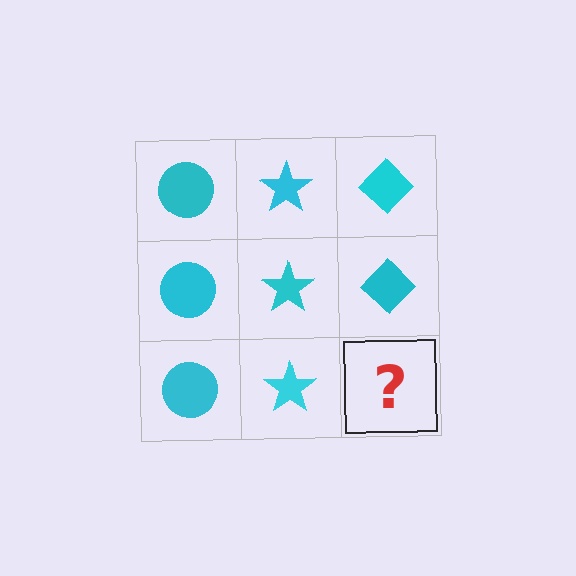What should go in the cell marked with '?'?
The missing cell should contain a cyan diamond.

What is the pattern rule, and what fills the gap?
The rule is that each column has a consistent shape. The gap should be filled with a cyan diamond.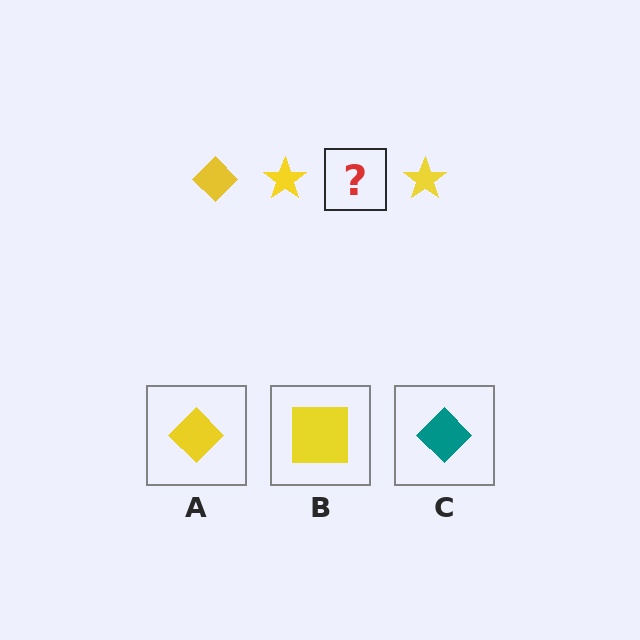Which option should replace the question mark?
Option A.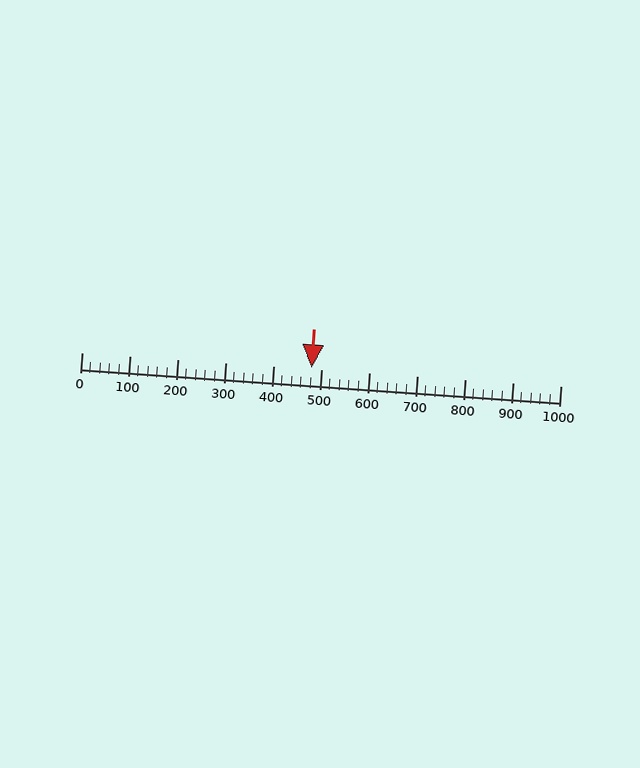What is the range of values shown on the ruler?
The ruler shows values from 0 to 1000.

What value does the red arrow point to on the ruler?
The red arrow points to approximately 480.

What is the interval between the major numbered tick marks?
The major tick marks are spaced 100 units apart.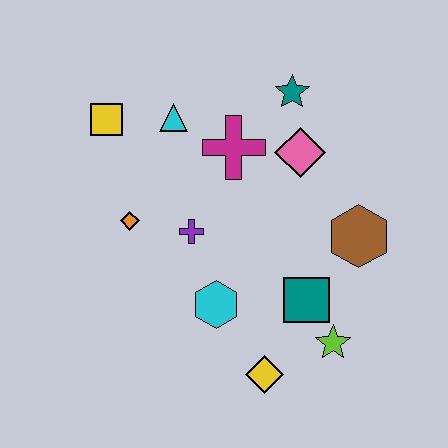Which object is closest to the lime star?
The teal square is closest to the lime star.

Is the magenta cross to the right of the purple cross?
Yes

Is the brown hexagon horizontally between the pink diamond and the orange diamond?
No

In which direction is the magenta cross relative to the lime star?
The magenta cross is above the lime star.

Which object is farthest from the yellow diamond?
The yellow square is farthest from the yellow diamond.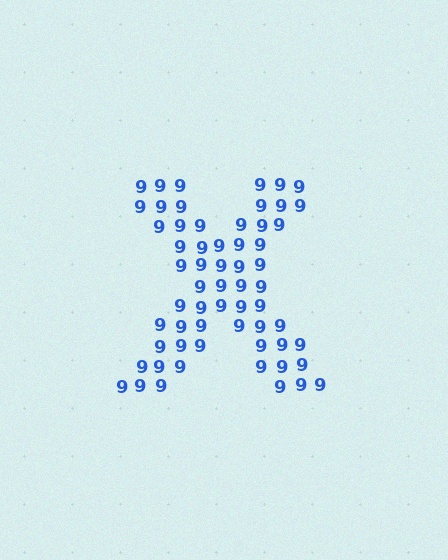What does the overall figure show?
The overall figure shows the letter X.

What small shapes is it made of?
It is made of small digit 9's.